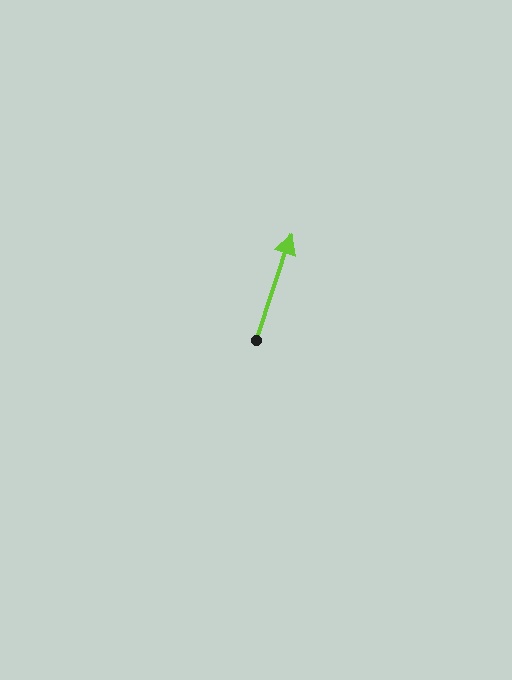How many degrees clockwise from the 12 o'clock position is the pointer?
Approximately 19 degrees.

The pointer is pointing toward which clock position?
Roughly 1 o'clock.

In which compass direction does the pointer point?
North.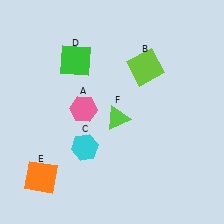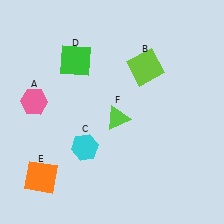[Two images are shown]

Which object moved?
The pink hexagon (A) moved left.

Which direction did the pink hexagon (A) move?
The pink hexagon (A) moved left.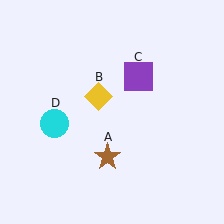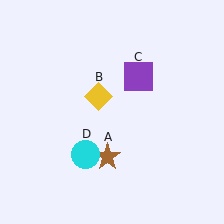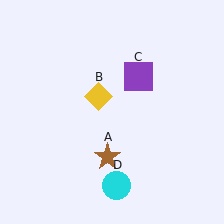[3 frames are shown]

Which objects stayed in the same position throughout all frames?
Brown star (object A) and yellow diamond (object B) and purple square (object C) remained stationary.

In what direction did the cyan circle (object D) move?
The cyan circle (object D) moved down and to the right.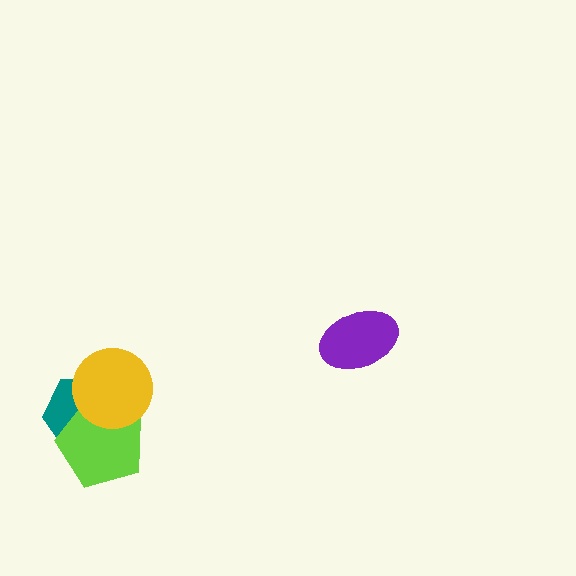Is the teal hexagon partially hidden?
Yes, it is partially covered by another shape.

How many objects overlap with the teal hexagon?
2 objects overlap with the teal hexagon.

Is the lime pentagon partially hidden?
Yes, it is partially covered by another shape.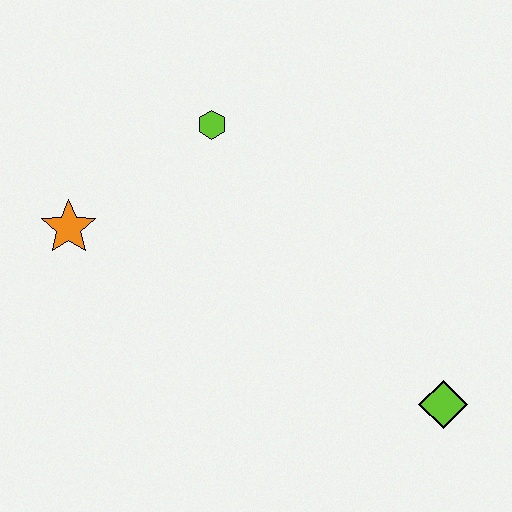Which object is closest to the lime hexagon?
The orange star is closest to the lime hexagon.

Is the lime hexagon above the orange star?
Yes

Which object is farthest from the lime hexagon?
The lime diamond is farthest from the lime hexagon.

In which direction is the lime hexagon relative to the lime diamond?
The lime hexagon is above the lime diamond.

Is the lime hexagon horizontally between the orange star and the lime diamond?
Yes